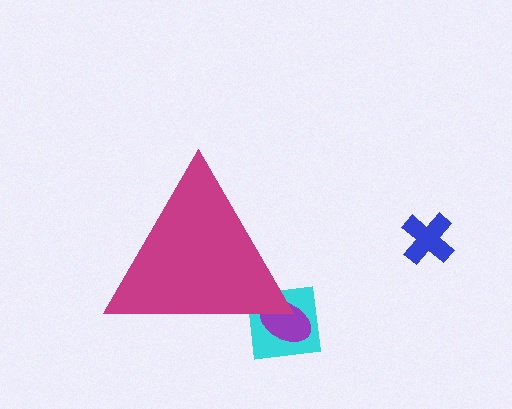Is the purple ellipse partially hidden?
Yes, the purple ellipse is partially hidden behind the magenta triangle.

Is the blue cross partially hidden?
No, the blue cross is fully visible.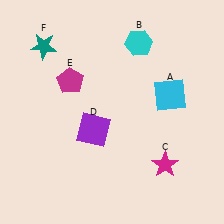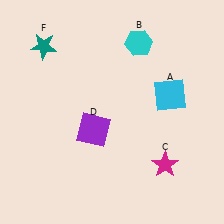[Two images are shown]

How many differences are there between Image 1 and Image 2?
There is 1 difference between the two images.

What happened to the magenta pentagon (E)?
The magenta pentagon (E) was removed in Image 2. It was in the top-left area of Image 1.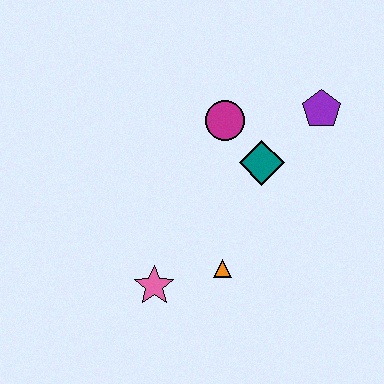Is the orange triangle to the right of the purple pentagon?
No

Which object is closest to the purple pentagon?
The teal diamond is closest to the purple pentagon.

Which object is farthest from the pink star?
The purple pentagon is farthest from the pink star.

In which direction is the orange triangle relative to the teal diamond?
The orange triangle is below the teal diamond.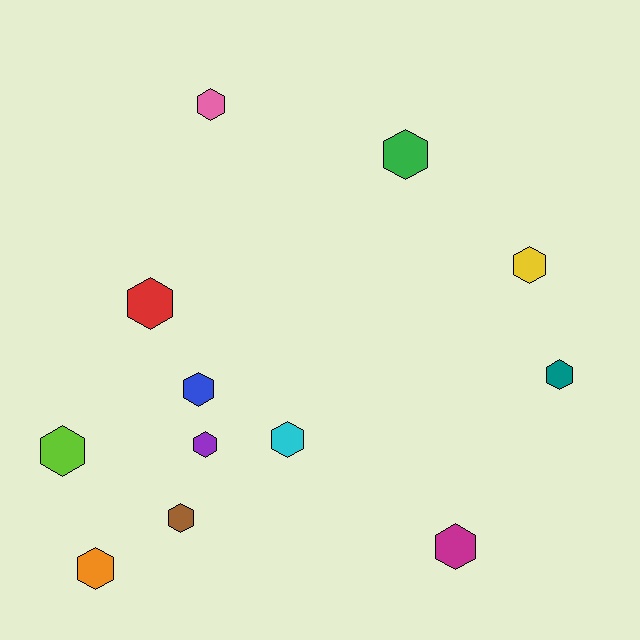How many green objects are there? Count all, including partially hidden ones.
There is 1 green object.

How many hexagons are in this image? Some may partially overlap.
There are 12 hexagons.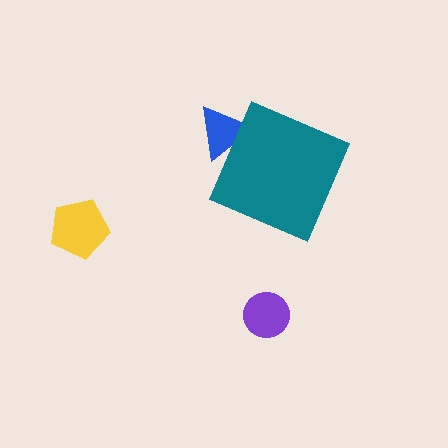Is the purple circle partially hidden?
No, the purple circle is fully visible.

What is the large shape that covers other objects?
A teal diamond.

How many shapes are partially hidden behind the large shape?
1 shape is partially hidden.